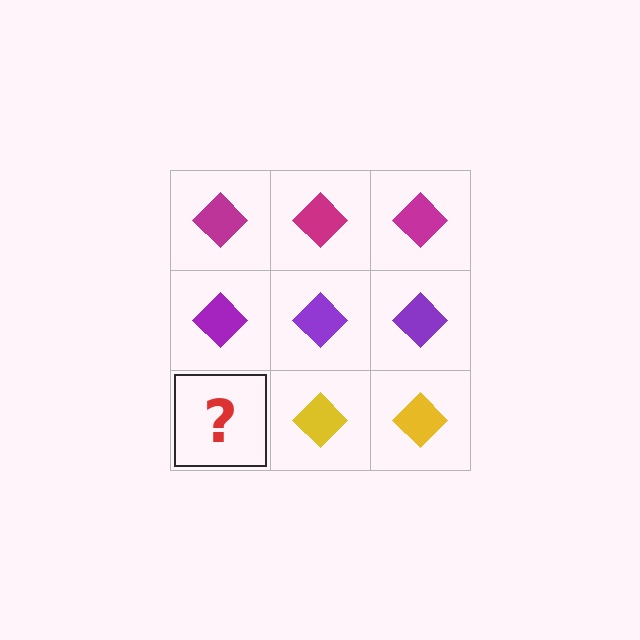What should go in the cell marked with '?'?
The missing cell should contain a yellow diamond.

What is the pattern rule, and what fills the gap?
The rule is that each row has a consistent color. The gap should be filled with a yellow diamond.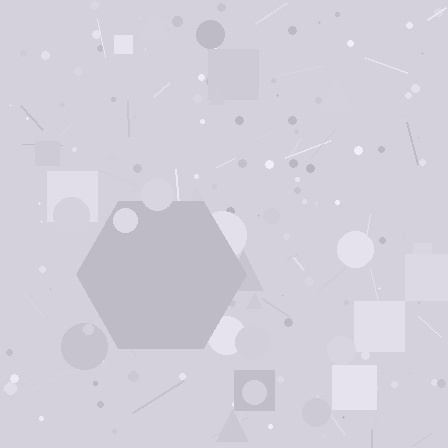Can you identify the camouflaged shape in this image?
The camouflaged shape is a hexagon.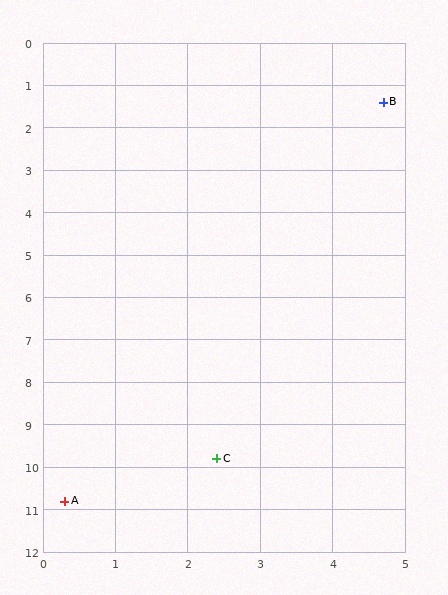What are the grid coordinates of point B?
Point B is at approximately (4.7, 1.4).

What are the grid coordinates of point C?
Point C is at approximately (2.4, 9.8).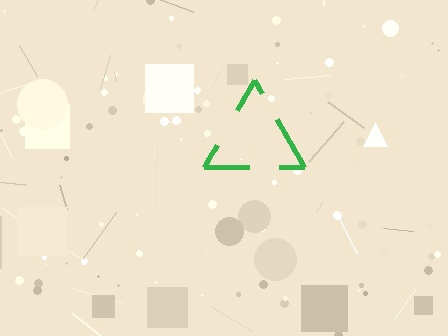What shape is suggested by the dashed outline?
The dashed outline suggests a triangle.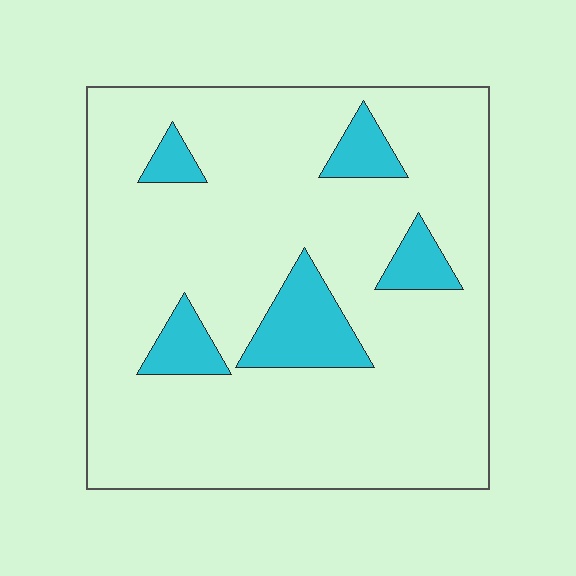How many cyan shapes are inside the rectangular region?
5.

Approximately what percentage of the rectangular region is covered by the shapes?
Approximately 15%.